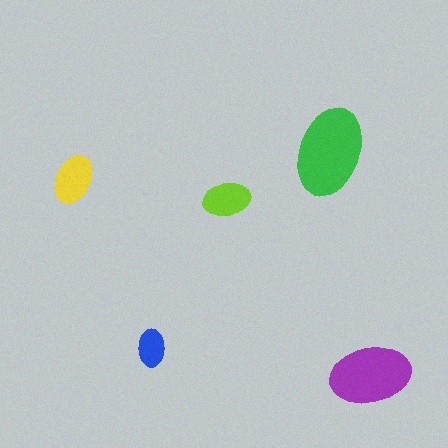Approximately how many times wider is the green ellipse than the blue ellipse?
About 2.5 times wider.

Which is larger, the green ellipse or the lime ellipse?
The green one.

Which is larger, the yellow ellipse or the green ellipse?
The green one.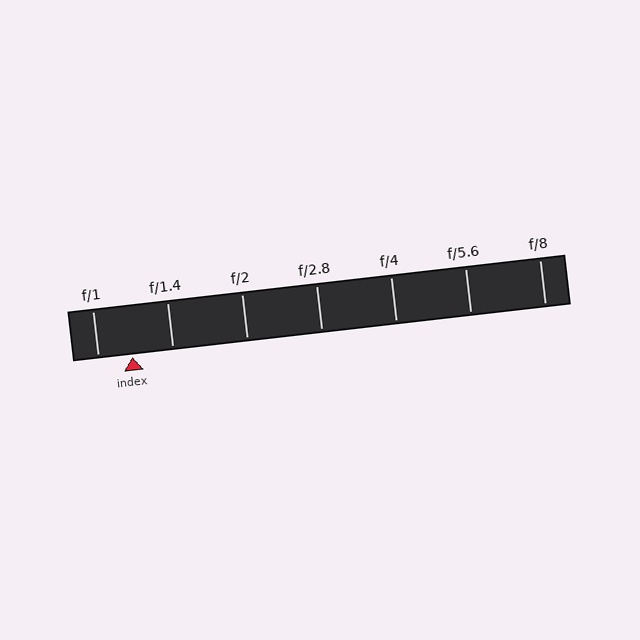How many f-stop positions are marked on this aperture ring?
There are 7 f-stop positions marked.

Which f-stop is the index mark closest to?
The index mark is closest to f/1.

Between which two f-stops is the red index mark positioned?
The index mark is between f/1 and f/1.4.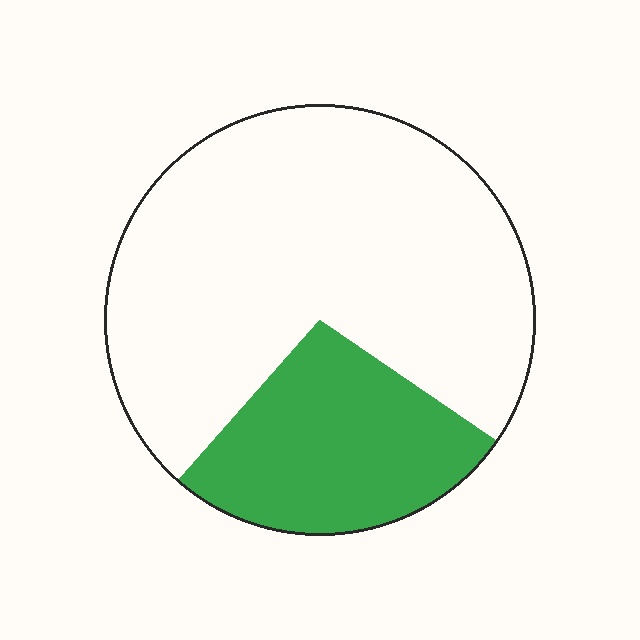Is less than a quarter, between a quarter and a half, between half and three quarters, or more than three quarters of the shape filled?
Between a quarter and a half.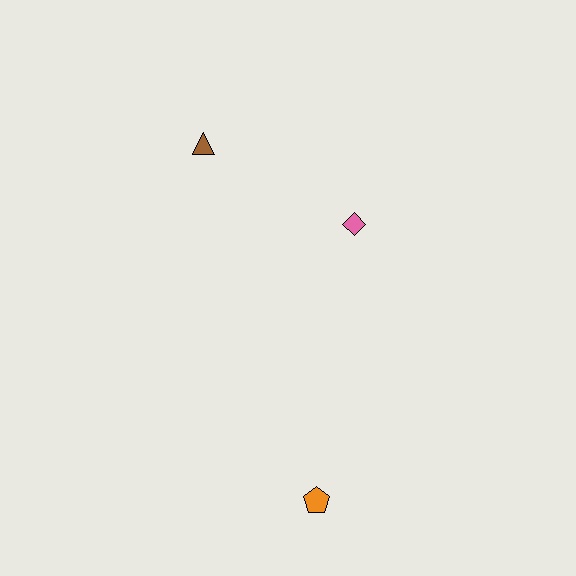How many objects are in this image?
There are 3 objects.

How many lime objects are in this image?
There are no lime objects.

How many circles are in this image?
There are no circles.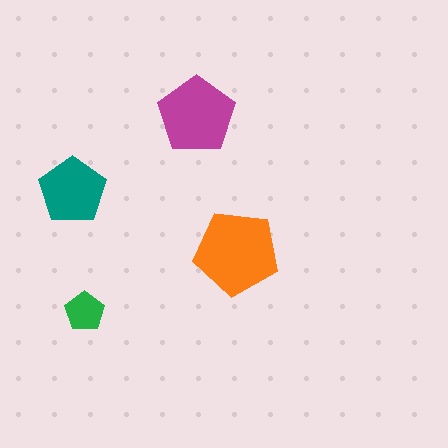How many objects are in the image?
There are 4 objects in the image.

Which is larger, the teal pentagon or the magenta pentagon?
The magenta one.